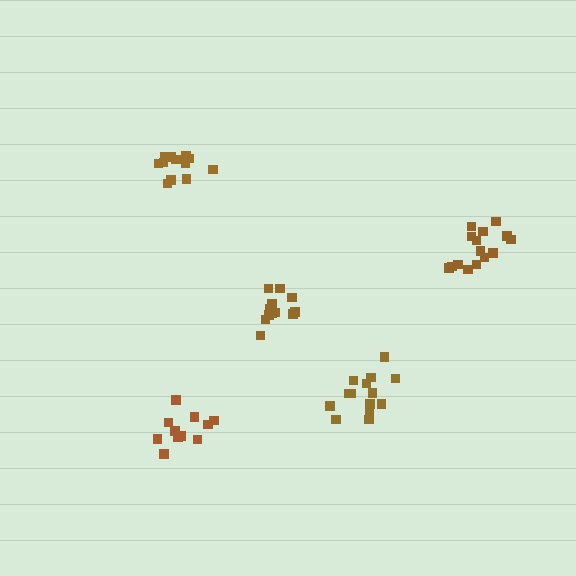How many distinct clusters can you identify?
There are 5 distinct clusters.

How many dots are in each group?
Group 1: 12 dots, Group 2: 12 dots, Group 3: 11 dots, Group 4: 15 dots, Group 5: 14 dots (64 total).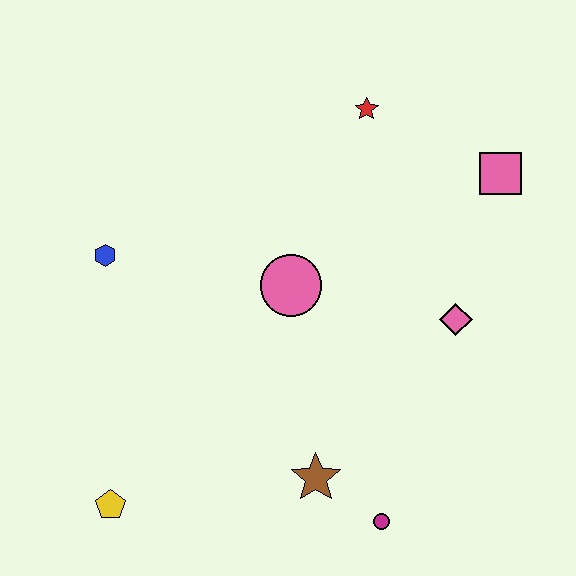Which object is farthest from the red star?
The yellow pentagon is farthest from the red star.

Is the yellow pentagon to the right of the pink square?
No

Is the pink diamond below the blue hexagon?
Yes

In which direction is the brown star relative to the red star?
The brown star is below the red star.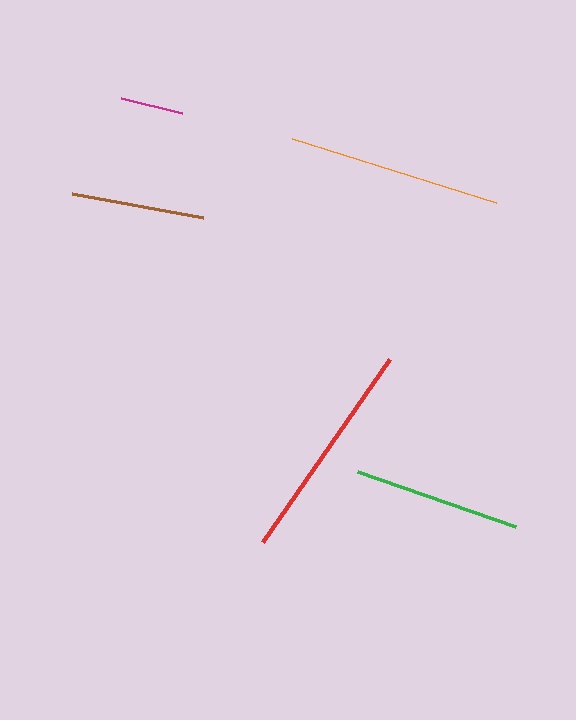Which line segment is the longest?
The red line is the longest at approximately 222 pixels.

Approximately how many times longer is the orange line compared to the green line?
The orange line is approximately 1.3 times the length of the green line.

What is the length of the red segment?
The red segment is approximately 222 pixels long.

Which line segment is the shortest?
The magenta line is the shortest at approximately 63 pixels.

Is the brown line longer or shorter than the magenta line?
The brown line is longer than the magenta line.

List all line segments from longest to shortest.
From longest to shortest: red, orange, green, brown, magenta.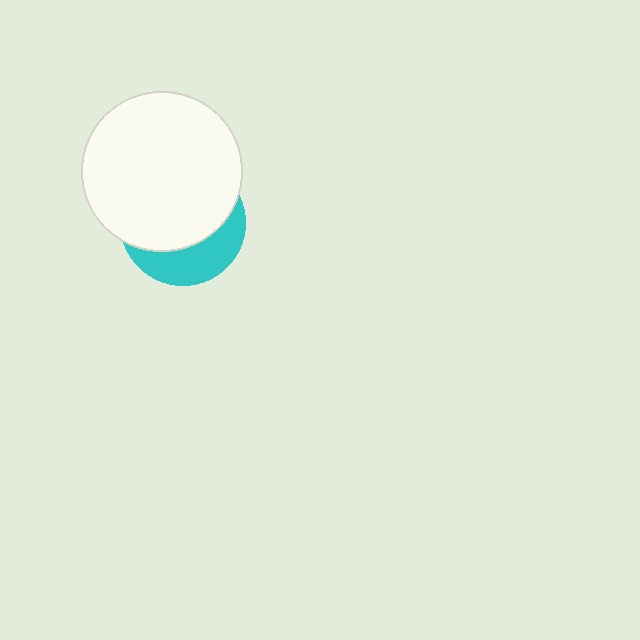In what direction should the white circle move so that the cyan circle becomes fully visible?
The white circle should move up. That is the shortest direction to clear the overlap and leave the cyan circle fully visible.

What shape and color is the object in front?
The object in front is a white circle.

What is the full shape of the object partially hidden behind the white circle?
The partially hidden object is a cyan circle.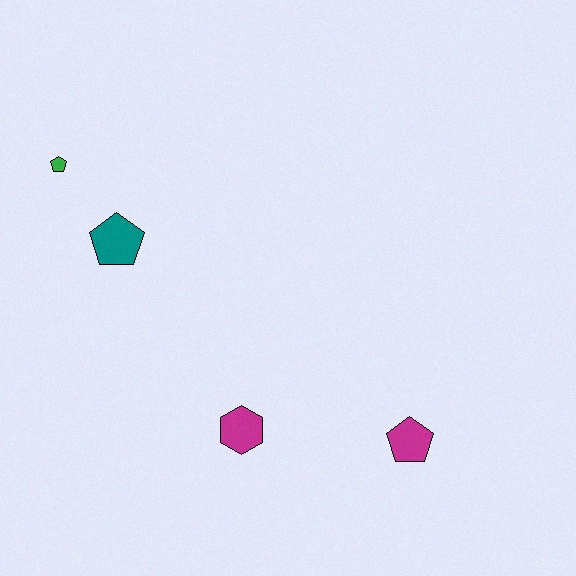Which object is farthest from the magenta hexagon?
The green pentagon is farthest from the magenta hexagon.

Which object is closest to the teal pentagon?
The green pentagon is closest to the teal pentagon.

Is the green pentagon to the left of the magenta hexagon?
Yes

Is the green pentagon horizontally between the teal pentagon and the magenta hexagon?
No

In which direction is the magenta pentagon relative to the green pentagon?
The magenta pentagon is to the right of the green pentagon.